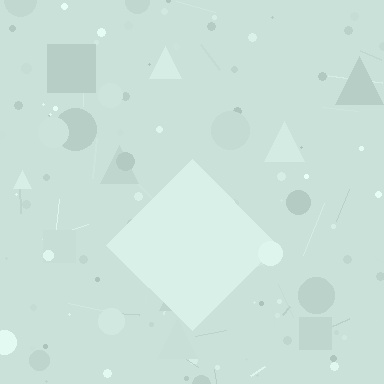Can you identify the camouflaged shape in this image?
The camouflaged shape is a diamond.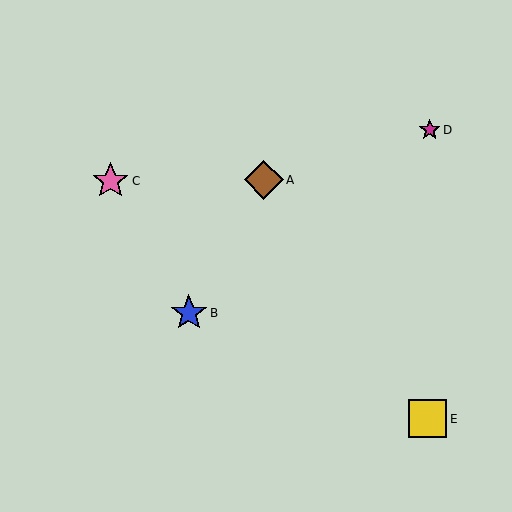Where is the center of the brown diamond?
The center of the brown diamond is at (264, 180).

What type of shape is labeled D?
Shape D is a magenta star.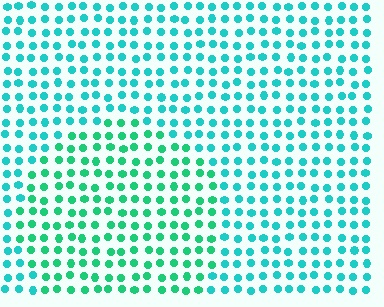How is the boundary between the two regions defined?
The boundary is defined purely by a slight shift in hue (about 27 degrees). Spacing, size, and orientation are identical on both sides.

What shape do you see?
I see a circle.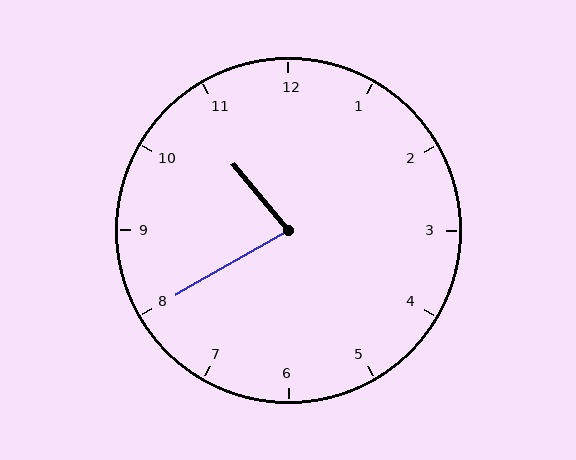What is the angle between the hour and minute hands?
Approximately 80 degrees.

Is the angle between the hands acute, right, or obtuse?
It is acute.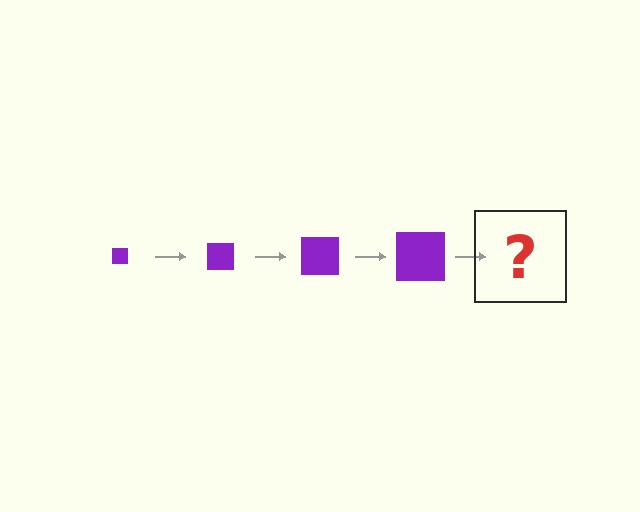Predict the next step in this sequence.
The next step is a purple square, larger than the previous one.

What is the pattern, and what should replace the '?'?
The pattern is that the square gets progressively larger each step. The '?' should be a purple square, larger than the previous one.